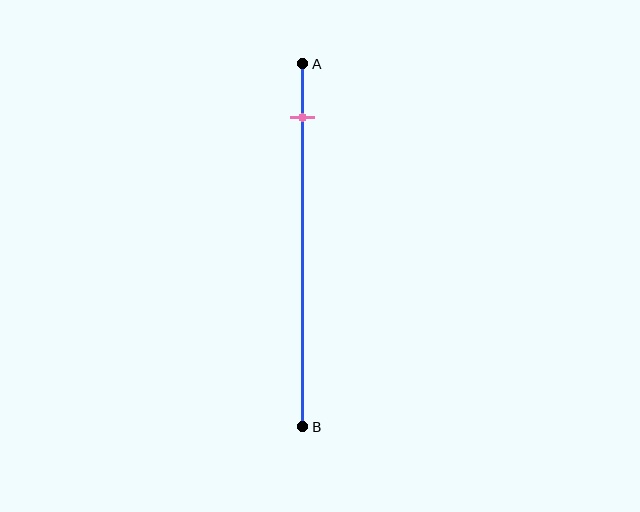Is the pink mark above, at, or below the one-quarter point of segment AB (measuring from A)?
The pink mark is above the one-quarter point of segment AB.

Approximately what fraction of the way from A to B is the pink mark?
The pink mark is approximately 15% of the way from A to B.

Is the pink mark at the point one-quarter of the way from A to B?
No, the mark is at about 15% from A, not at the 25% one-quarter point.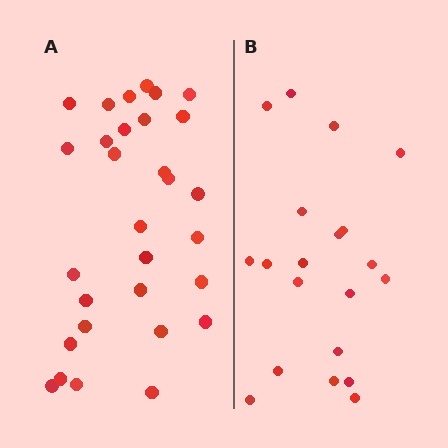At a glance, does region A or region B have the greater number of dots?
Region A (the left region) has more dots.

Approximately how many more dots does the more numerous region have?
Region A has roughly 10 or so more dots than region B.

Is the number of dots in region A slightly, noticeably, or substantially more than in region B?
Region A has substantially more. The ratio is roughly 1.5 to 1.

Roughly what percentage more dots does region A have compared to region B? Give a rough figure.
About 50% more.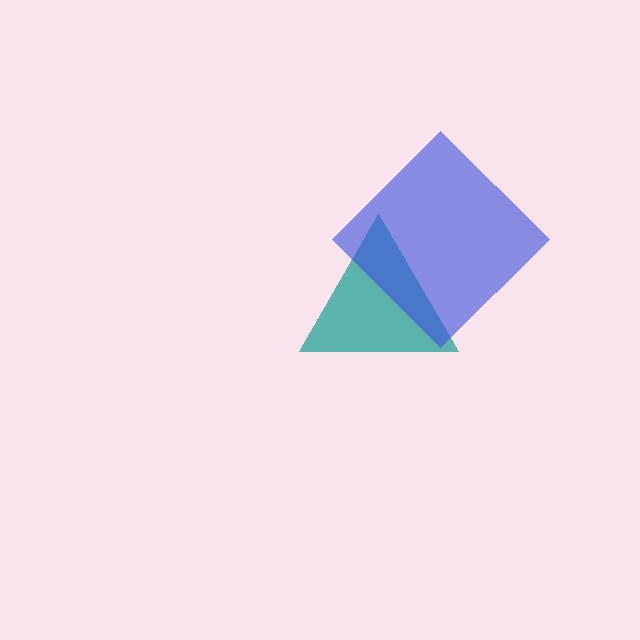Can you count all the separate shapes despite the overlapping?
Yes, there are 2 separate shapes.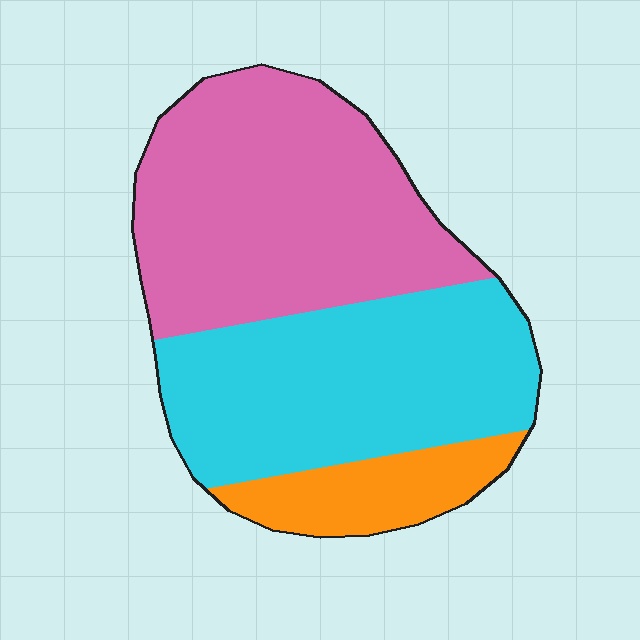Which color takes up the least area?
Orange, at roughly 15%.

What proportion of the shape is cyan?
Cyan covers 41% of the shape.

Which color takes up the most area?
Pink, at roughly 45%.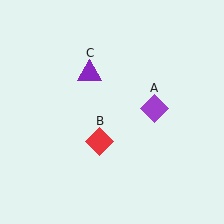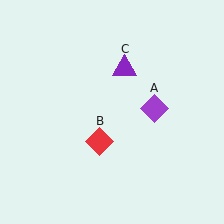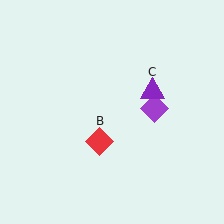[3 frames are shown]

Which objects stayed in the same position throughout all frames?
Purple diamond (object A) and red diamond (object B) remained stationary.